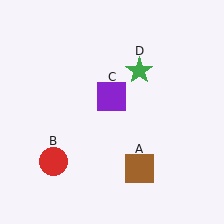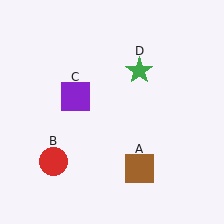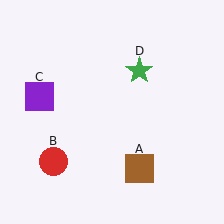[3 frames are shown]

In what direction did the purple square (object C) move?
The purple square (object C) moved left.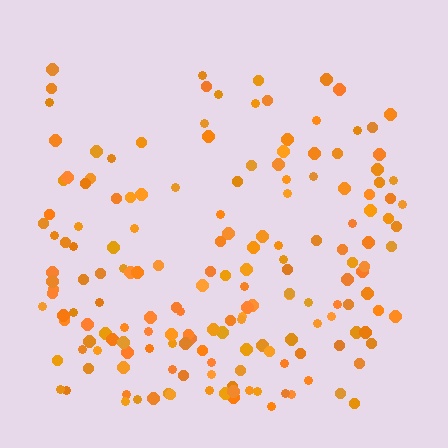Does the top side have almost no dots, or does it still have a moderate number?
Still a moderate number, just noticeably fewer than the bottom.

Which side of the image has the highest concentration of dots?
The bottom.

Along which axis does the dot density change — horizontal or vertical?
Vertical.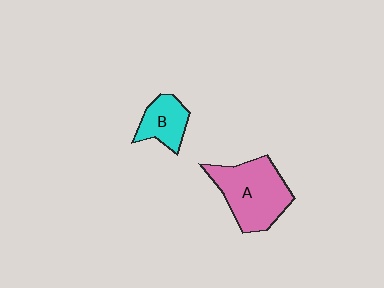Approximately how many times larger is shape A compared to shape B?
Approximately 2.0 times.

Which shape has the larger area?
Shape A (pink).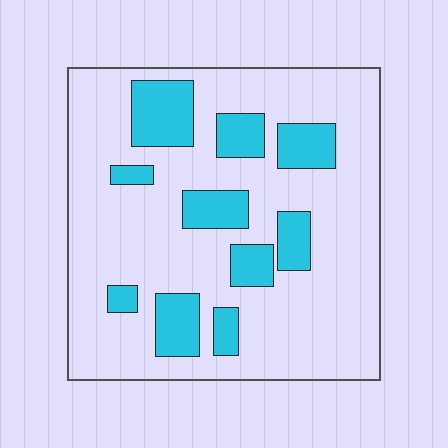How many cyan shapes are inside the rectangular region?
10.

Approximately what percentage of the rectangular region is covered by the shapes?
Approximately 20%.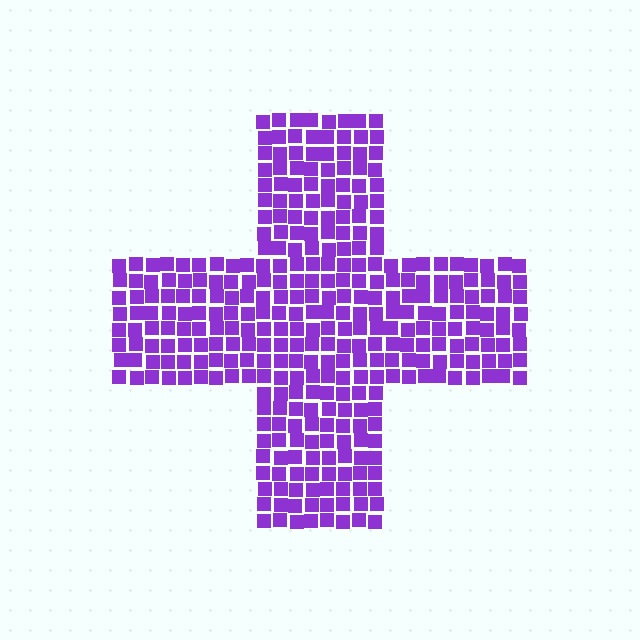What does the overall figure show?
The overall figure shows a cross.